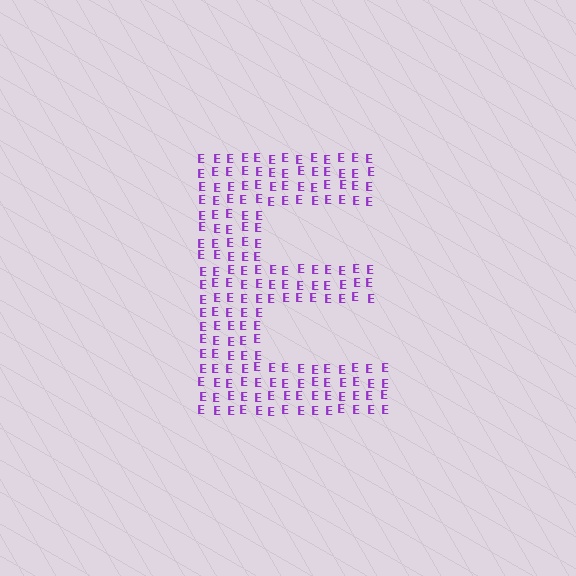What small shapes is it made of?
It is made of small letter E's.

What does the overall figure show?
The overall figure shows the letter E.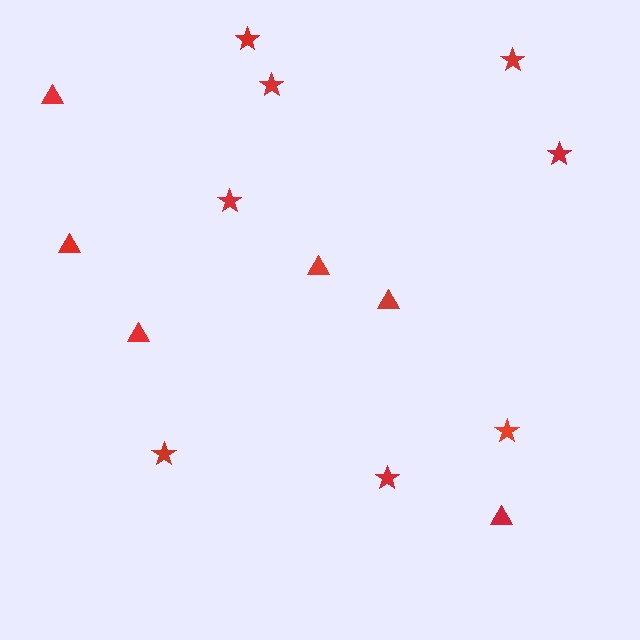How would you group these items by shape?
There are 2 groups: one group of stars (8) and one group of triangles (6).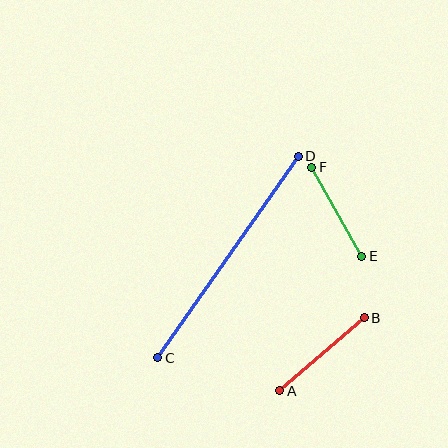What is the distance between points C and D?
The distance is approximately 245 pixels.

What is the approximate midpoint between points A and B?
The midpoint is at approximately (322, 354) pixels.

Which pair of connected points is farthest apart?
Points C and D are farthest apart.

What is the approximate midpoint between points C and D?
The midpoint is at approximately (228, 257) pixels.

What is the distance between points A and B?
The distance is approximately 112 pixels.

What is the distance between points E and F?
The distance is approximately 102 pixels.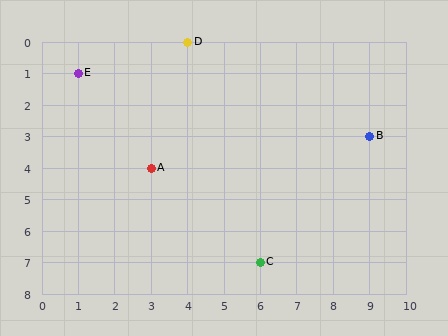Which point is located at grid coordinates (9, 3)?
Point B is at (9, 3).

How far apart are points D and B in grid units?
Points D and B are 5 columns and 3 rows apart (about 5.8 grid units diagonally).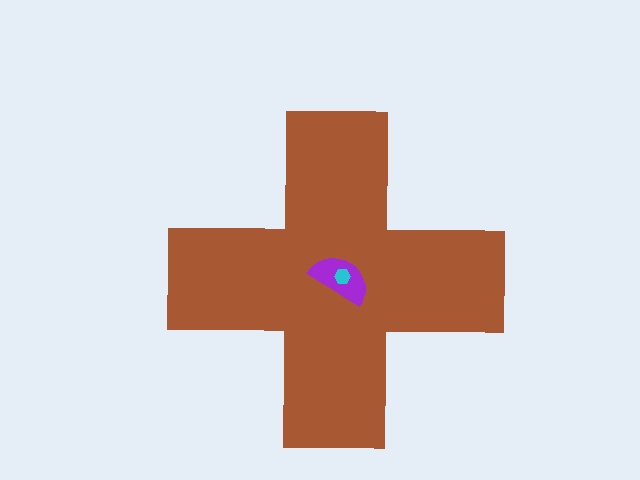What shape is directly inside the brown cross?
The purple semicircle.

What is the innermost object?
The cyan hexagon.